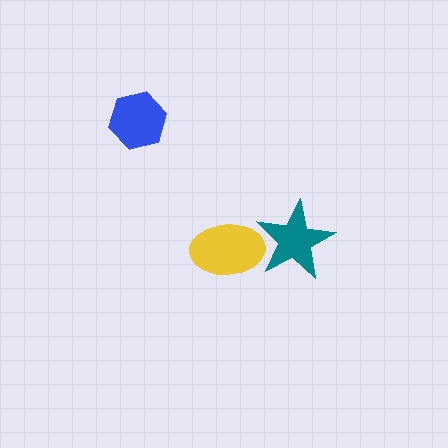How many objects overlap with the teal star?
1 object overlaps with the teal star.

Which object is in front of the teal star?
The yellow ellipse is in front of the teal star.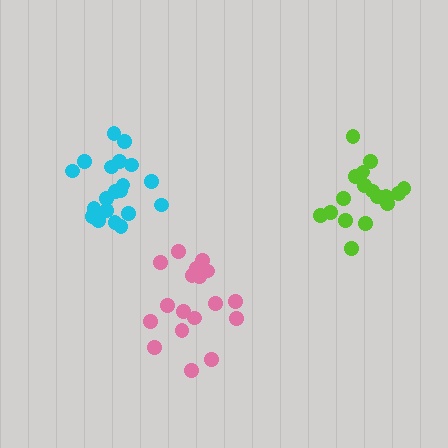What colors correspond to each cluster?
The clusters are colored: pink, lime, cyan.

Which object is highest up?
The cyan cluster is topmost.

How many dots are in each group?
Group 1: 19 dots, Group 2: 17 dots, Group 3: 20 dots (56 total).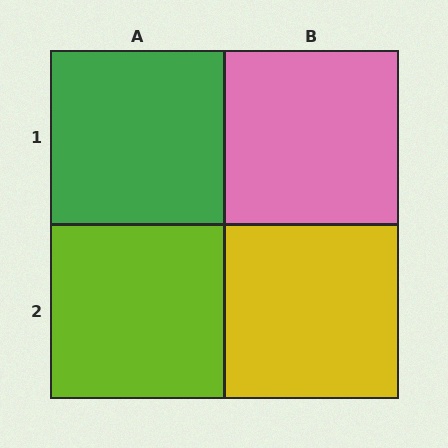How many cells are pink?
1 cell is pink.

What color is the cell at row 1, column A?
Green.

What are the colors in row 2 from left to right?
Lime, yellow.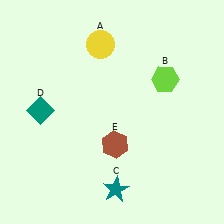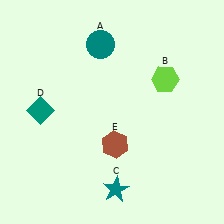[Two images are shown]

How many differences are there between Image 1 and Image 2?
There is 1 difference between the two images.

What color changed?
The circle (A) changed from yellow in Image 1 to teal in Image 2.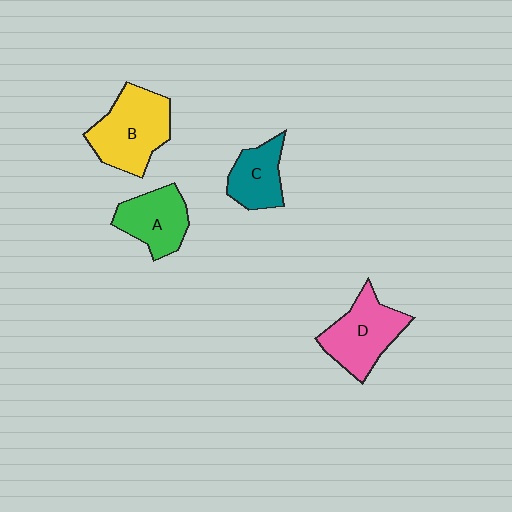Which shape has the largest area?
Shape B (yellow).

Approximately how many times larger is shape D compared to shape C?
Approximately 1.4 times.